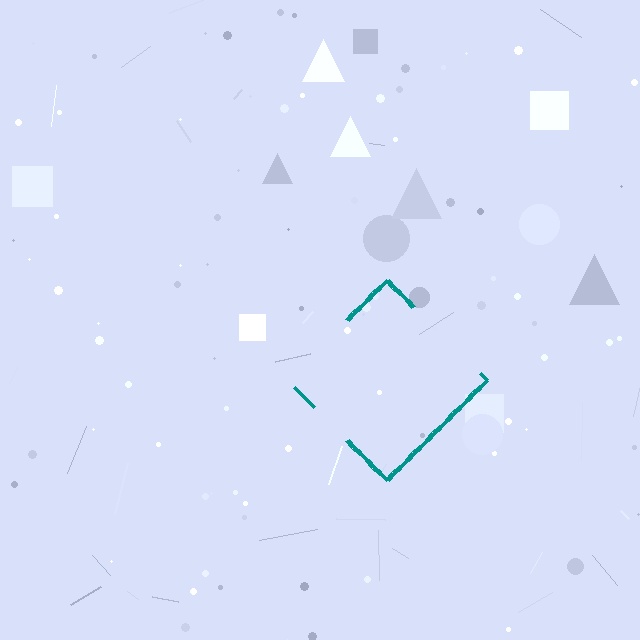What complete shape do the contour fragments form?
The contour fragments form a diamond.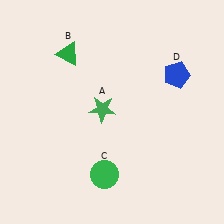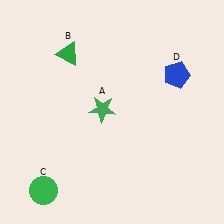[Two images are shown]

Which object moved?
The green circle (C) moved left.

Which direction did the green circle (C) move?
The green circle (C) moved left.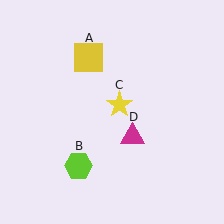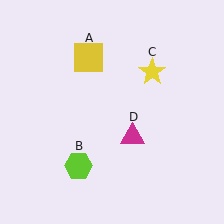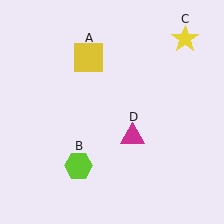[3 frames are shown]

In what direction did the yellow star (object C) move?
The yellow star (object C) moved up and to the right.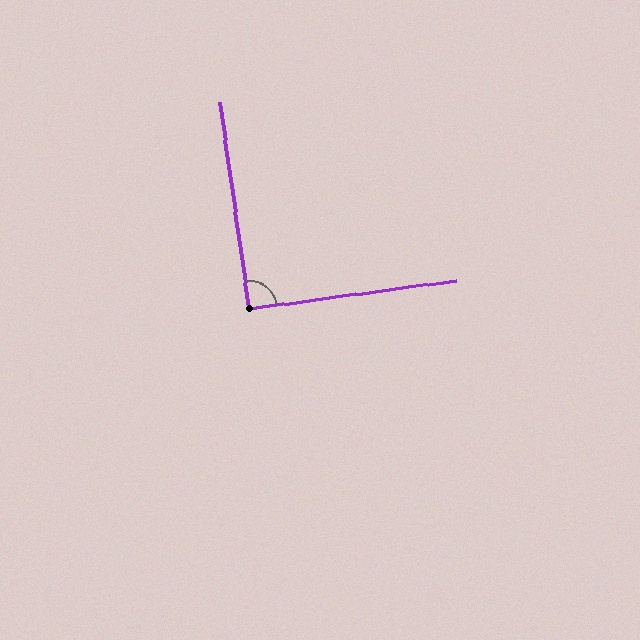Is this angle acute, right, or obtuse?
It is approximately a right angle.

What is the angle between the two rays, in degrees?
Approximately 90 degrees.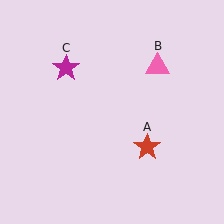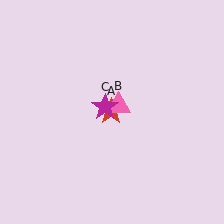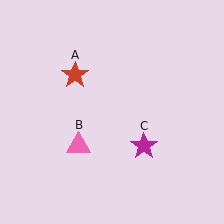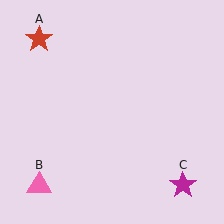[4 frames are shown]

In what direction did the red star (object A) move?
The red star (object A) moved up and to the left.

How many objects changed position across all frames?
3 objects changed position: red star (object A), pink triangle (object B), magenta star (object C).